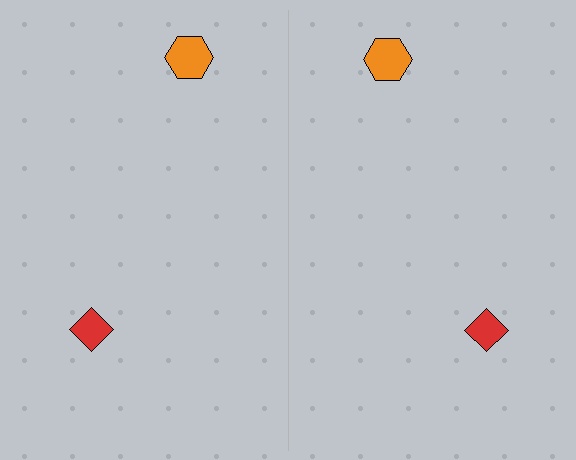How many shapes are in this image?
There are 4 shapes in this image.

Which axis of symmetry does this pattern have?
The pattern has a vertical axis of symmetry running through the center of the image.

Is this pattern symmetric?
Yes, this pattern has bilateral (reflection) symmetry.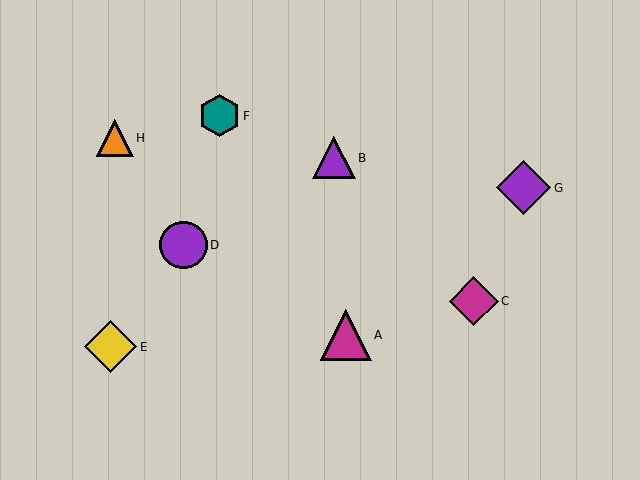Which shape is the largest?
The purple diamond (labeled G) is the largest.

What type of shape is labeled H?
Shape H is an orange triangle.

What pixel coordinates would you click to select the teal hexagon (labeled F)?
Click at (219, 116) to select the teal hexagon F.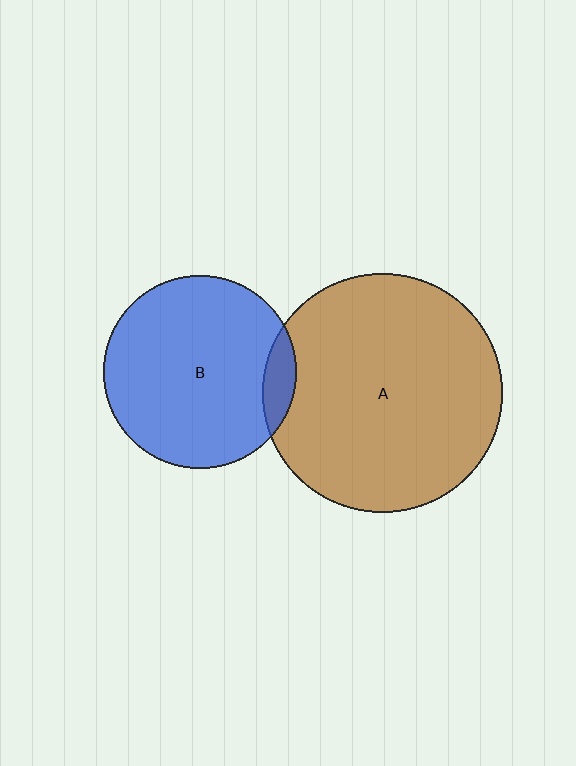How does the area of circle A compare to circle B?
Approximately 1.5 times.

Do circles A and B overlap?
Yes.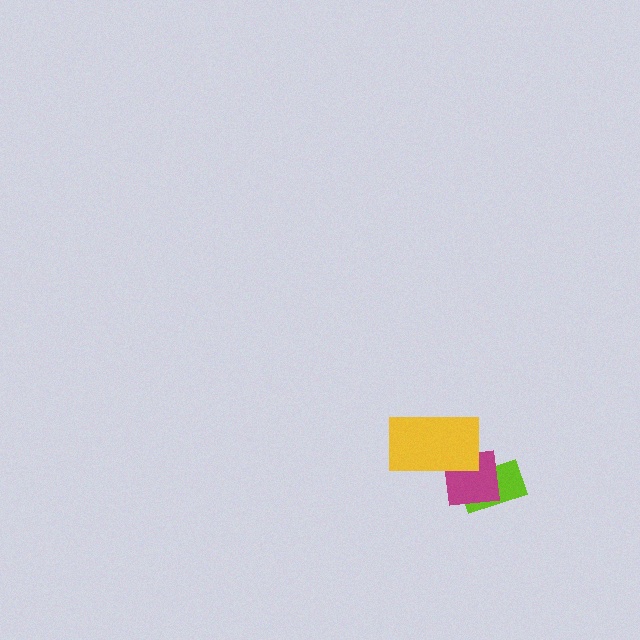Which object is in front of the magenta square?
The yellow rectangle is in front of the magenta square.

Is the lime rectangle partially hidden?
Yes, it is partially covered by another shape.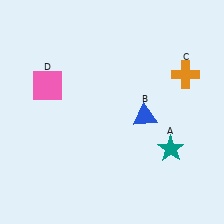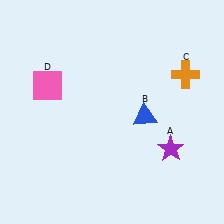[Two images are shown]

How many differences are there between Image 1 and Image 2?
There is 1 difference between the two images.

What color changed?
The star (A) changed from teal in Image 1 to purple in Image 2.